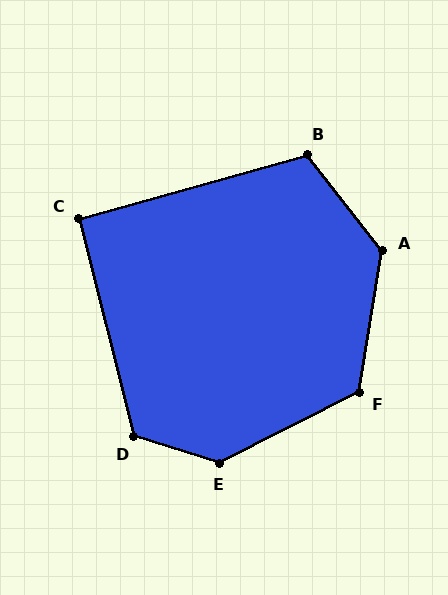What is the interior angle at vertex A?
Approximately 133 degrees (obtuse).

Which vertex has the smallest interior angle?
C, at approximately 91 degrees.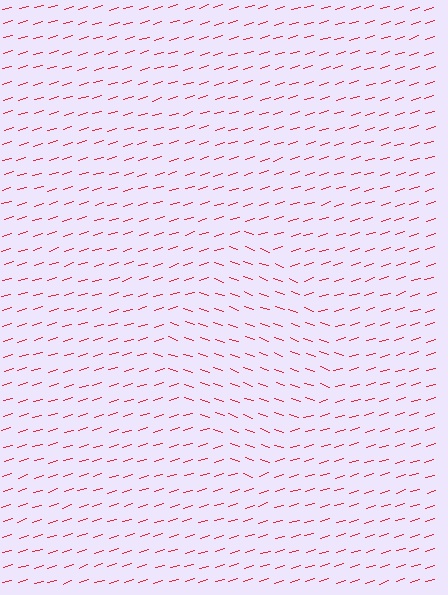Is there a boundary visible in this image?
Yes, there is a texture boundary formed by a change in line orientation.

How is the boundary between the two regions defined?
The boundary is defined purely by a change in line orientation (approximately 36 degrees difference). All lines are the same color and thickness.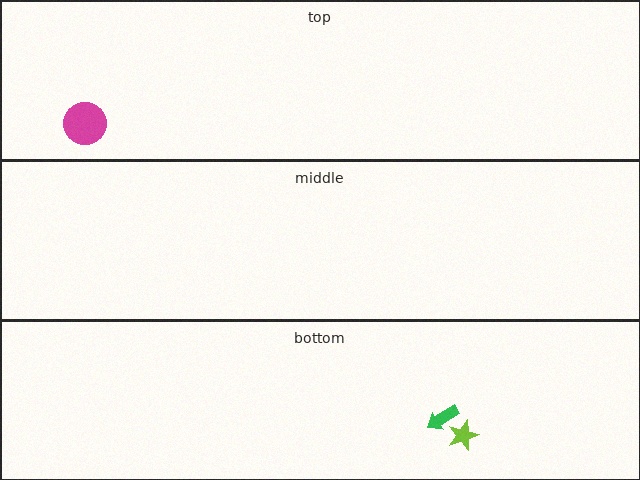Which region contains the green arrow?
The bottom region.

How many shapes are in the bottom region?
2.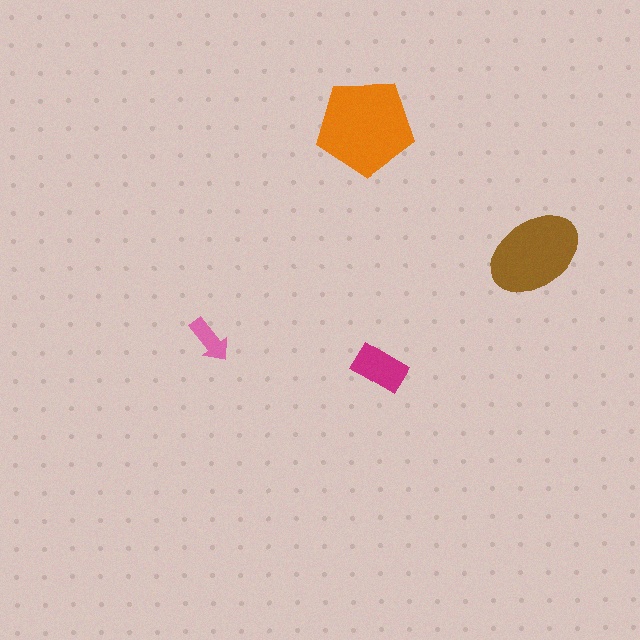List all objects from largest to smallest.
The orange pentagon, the brown ellipse, the magenta rectangle, the pink arrow.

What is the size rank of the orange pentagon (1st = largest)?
1st.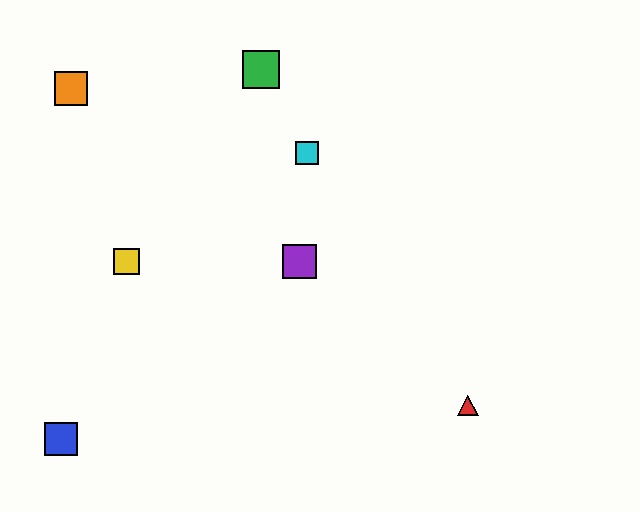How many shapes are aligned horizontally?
2 shapes (the yellow square, the purple square) are aligned horizontally.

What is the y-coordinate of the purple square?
The purple square is at y≈262.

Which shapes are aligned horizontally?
The yellow square, the purple square are aligned horizontally.